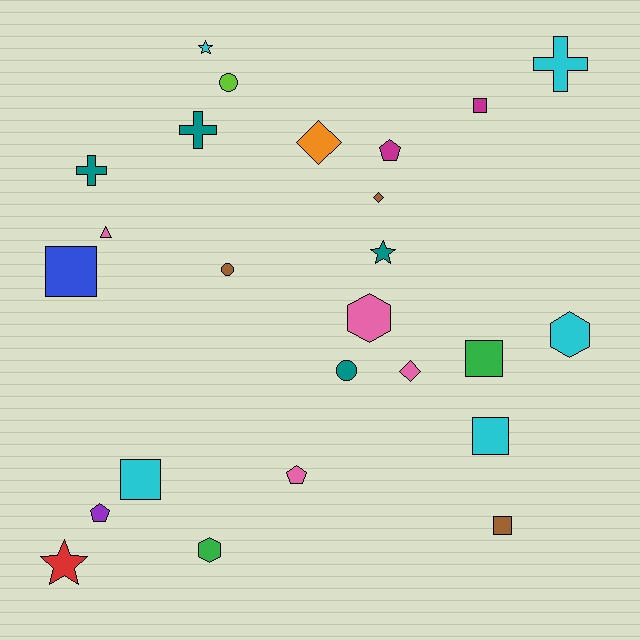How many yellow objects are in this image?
There are no yellow objects.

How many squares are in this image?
There are 6 squares.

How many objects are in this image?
There are 25 objects.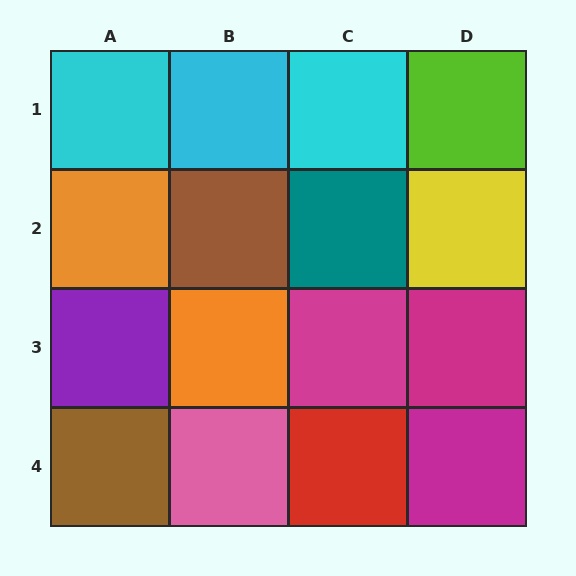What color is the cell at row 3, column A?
Purple.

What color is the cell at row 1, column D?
Lime.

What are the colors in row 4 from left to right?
Brown, pink, red, magenta.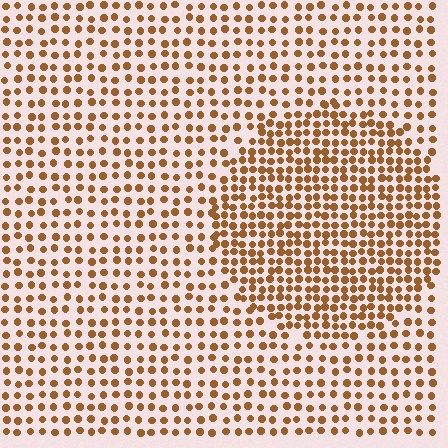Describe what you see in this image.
The image contains small brown elements arranged at two different densities. A circle-shaped region is visible where the elements are more densely packed than the surrounding area.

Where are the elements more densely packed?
The elements are more densely packed inside the circle boundary.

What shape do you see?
I see a circle.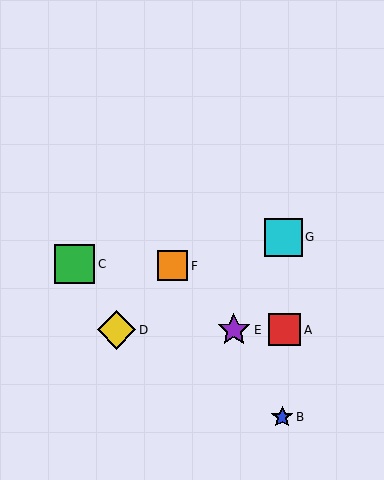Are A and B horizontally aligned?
No, A is at y≈330 and B is at y≈417.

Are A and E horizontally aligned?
Yes, both are at y≈330.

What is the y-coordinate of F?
Object F is at y≈266.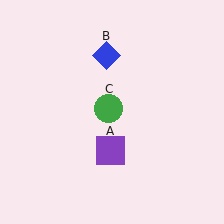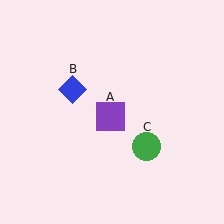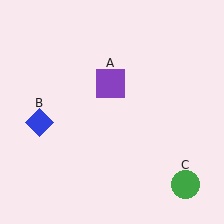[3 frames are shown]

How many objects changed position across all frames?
3 objects changed position: purple square (object A), blue diamond (object B), green circle (object C).